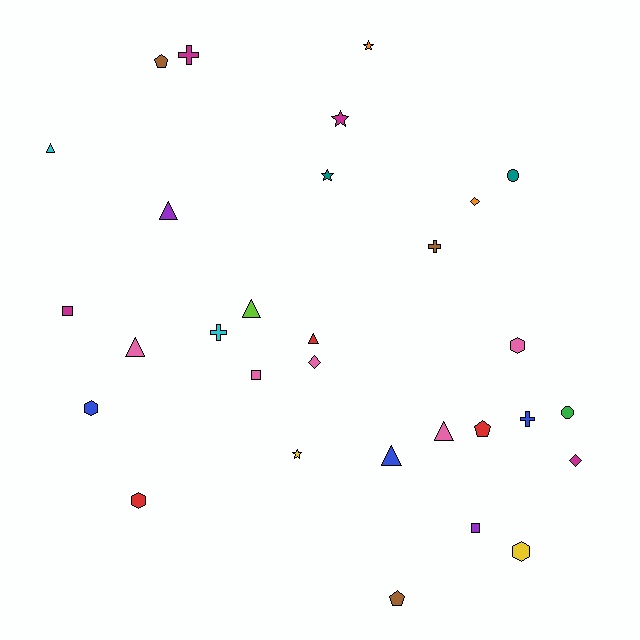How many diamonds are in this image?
There are 3 diamonds.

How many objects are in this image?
There are 30 objects.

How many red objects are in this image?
There are 3 red objects.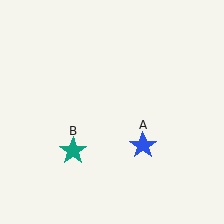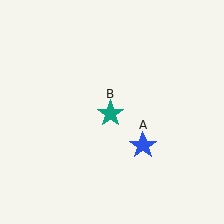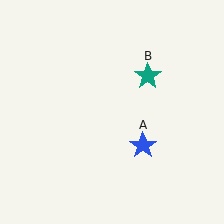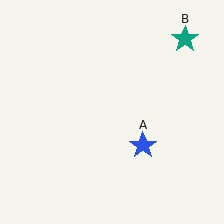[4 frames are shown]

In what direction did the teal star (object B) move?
The teal star (object B) moved up and to the right.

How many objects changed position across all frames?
1 object changed position: teal star (object B).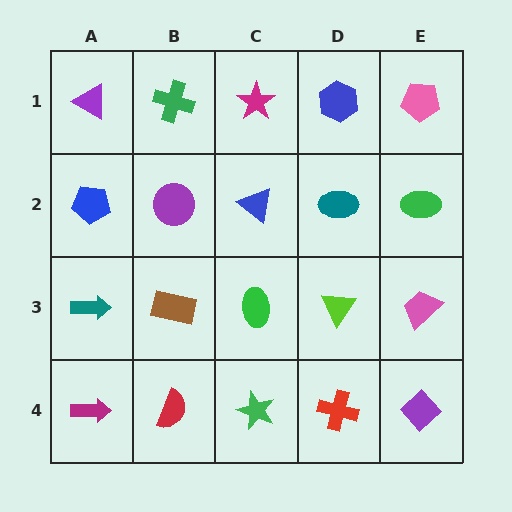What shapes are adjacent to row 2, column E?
A pink pentagon (row 1, column E), a pink trapezoid (row 3, column E), a teal ellipse (row 2, column D).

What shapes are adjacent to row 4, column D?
A lime triangle (row 3, column D), a green star (row 4, column C), a purple diamond (row 4, column E).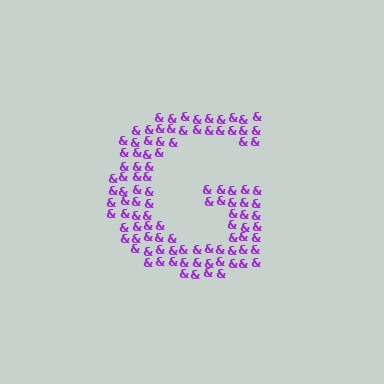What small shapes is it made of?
It is made of small ampersands.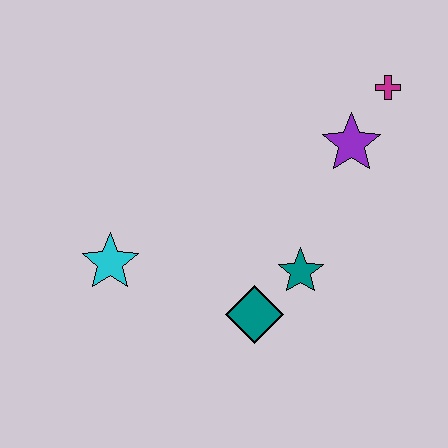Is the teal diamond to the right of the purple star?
No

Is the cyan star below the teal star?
No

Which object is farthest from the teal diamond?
The magenta cross is farthest from the teal diamond.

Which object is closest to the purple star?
The magenta cross is closest to the purple star.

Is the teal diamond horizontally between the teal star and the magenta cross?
No